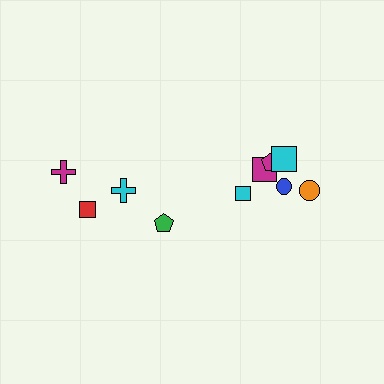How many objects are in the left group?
There are 4 objects.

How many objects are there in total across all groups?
There are 10 objects.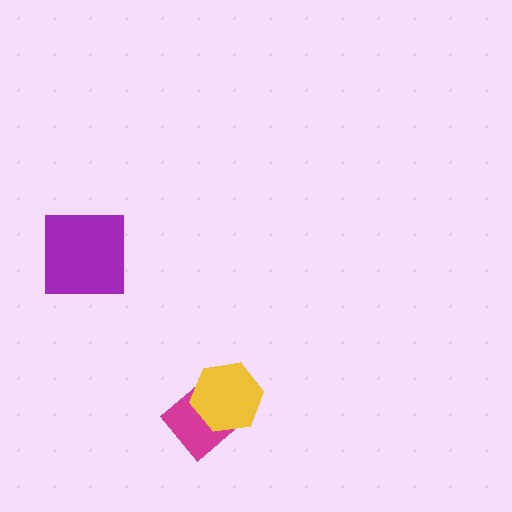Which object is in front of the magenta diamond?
The yellow hexagon is in front of the magenta diamond.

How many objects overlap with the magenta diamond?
1 object overlaps with the magenta diamond.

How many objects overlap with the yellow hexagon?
1 object overlaps with the yellow hexagon.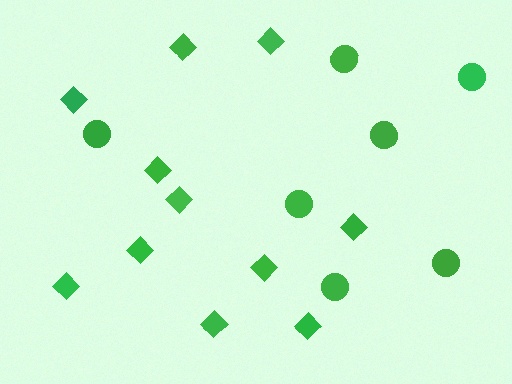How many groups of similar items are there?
There are 2 groups: one group of diamonds (11) and one group of circles (7).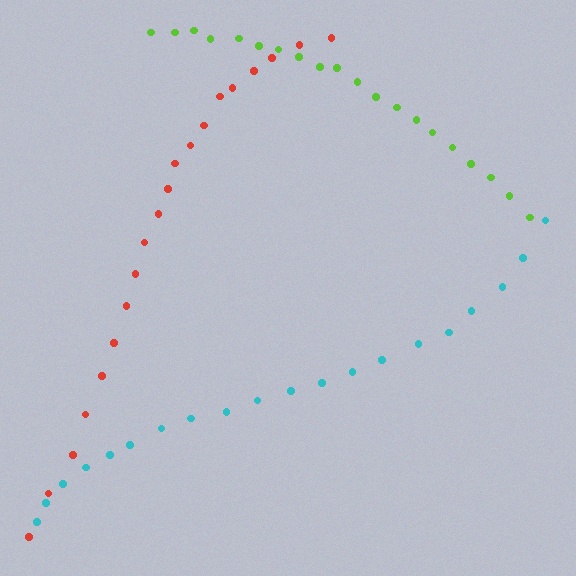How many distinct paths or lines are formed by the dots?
There are 3 distinct paths.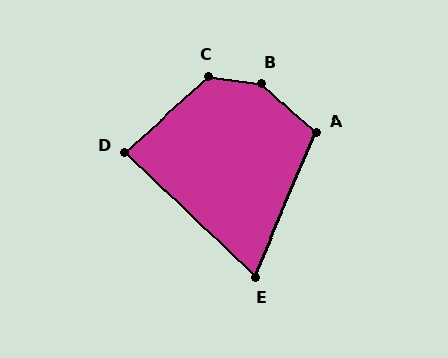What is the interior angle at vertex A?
Approximately 110 degrees (obtuse).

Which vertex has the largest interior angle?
B, at approximately 144 degrees.